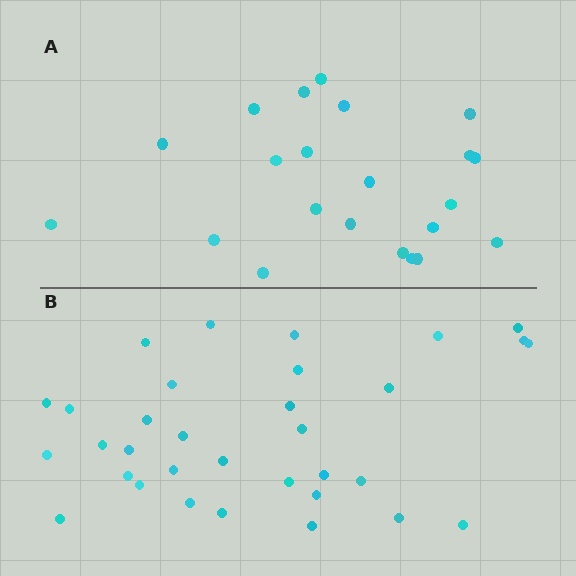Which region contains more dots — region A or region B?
Region B (the bottom region) has more dots.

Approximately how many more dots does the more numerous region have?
Region B has roughly 12 or so more dots than region A.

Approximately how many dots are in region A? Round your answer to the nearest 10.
About 20 dots. (The exact count is 22, which rounds to 20.)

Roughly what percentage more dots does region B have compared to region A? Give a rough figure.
About 50% more.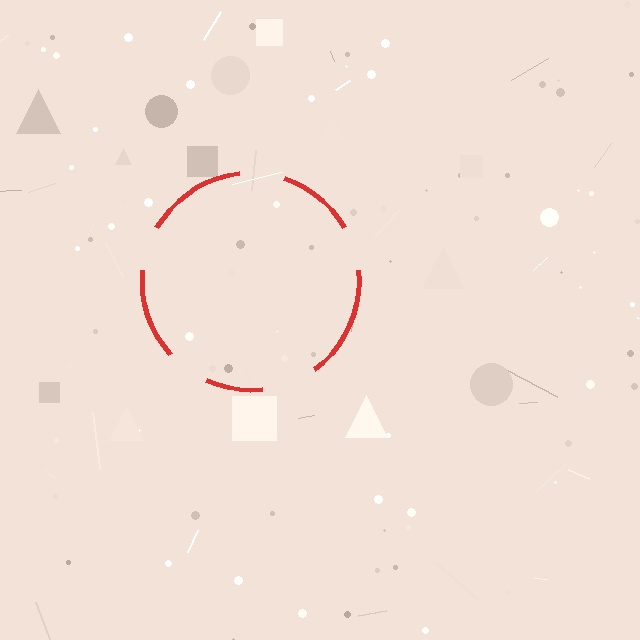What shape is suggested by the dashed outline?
The dashed outline suggests a circle.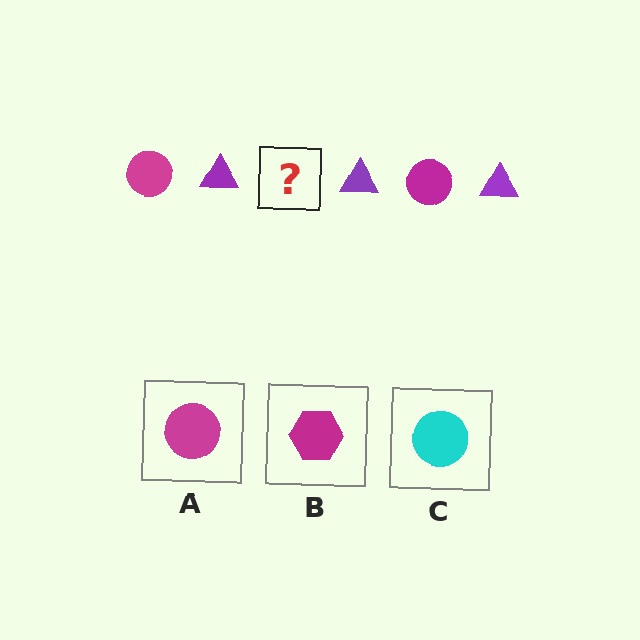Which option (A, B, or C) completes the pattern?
A.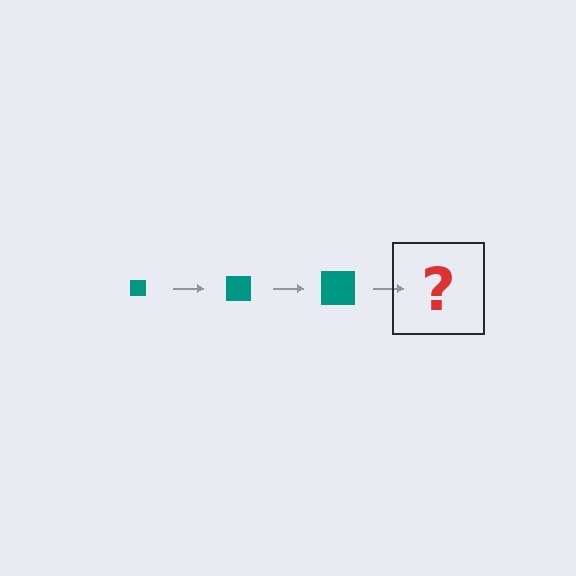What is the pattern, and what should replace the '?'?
The pattern is that the square gets progressively larger each step. The '?' should be a teal square, larger than the previous one.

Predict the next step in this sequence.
The next step is a teal square, larger than the previous one.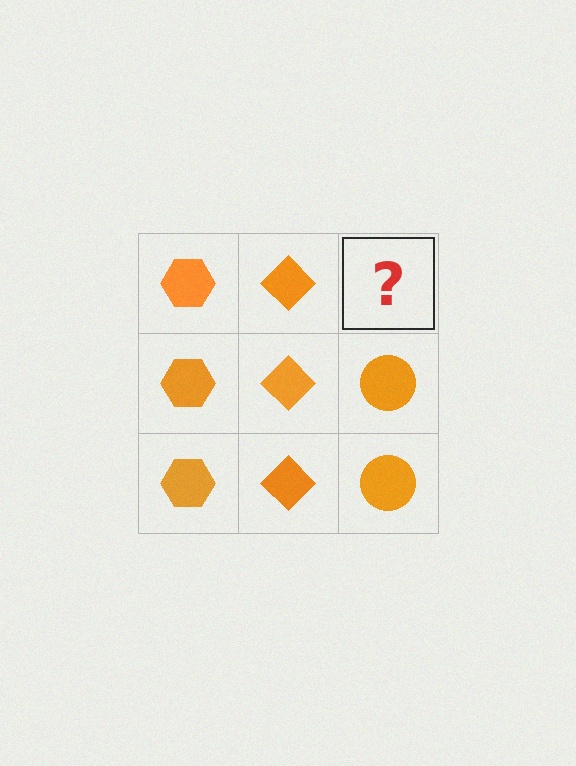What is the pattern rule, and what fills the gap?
The rule is that each column has a consistent shape. The gap should be filled with an orange circle.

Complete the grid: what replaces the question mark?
The question mark should be replaced with an orange circle.